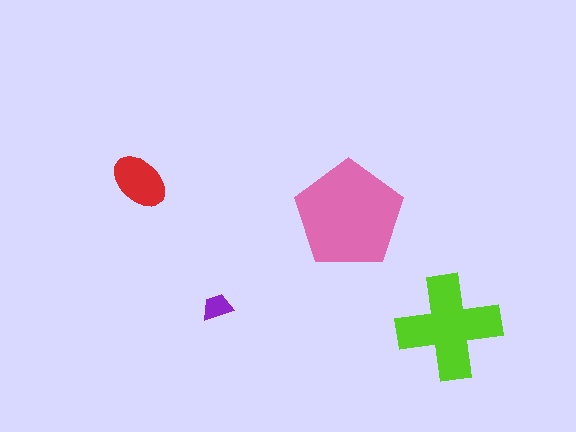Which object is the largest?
The pink pentagon.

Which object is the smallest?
The purple trapezoid.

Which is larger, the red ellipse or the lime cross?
The lime cross.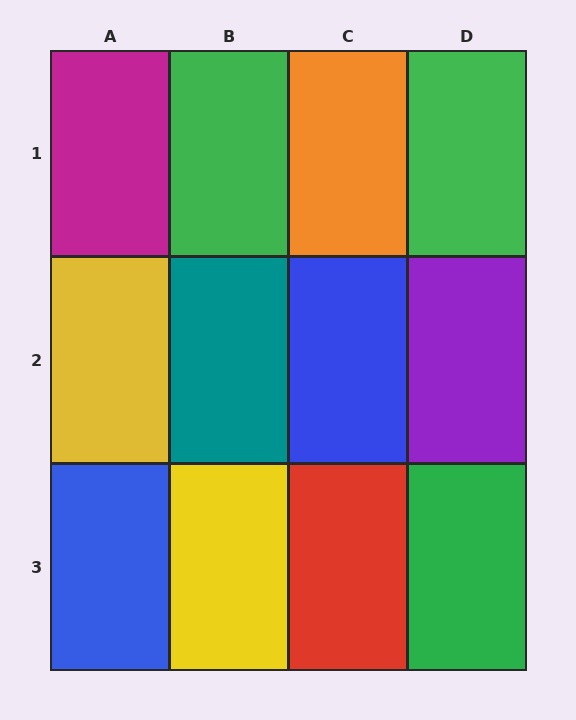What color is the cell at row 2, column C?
Blue.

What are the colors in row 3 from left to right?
Blue, yellow, red, green.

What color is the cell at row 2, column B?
Teal.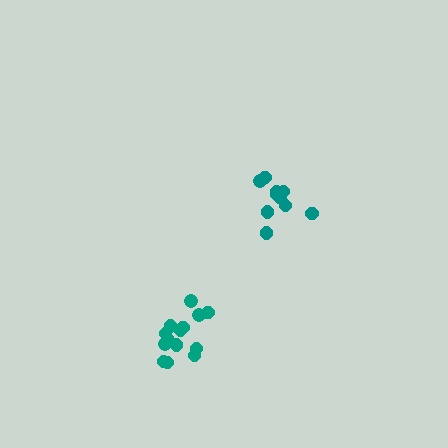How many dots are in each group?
Group 1: 10 dots, Group 2: 14 dots (24 total).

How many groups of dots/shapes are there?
There are 2 groups.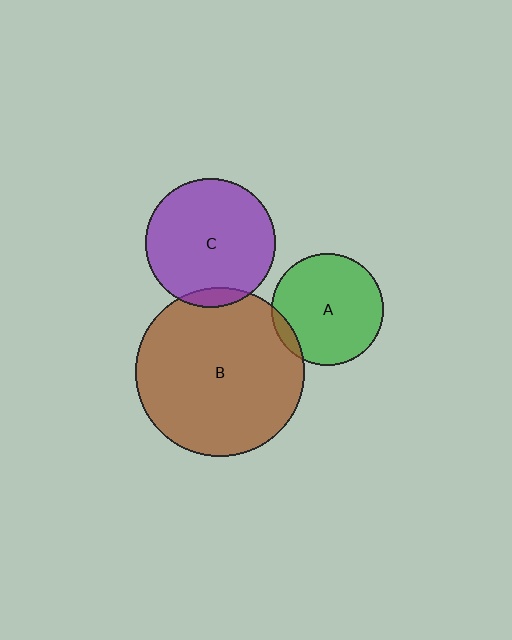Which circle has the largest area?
Circle B (brown).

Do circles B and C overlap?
Yes.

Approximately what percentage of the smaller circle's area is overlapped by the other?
Approximately 5%.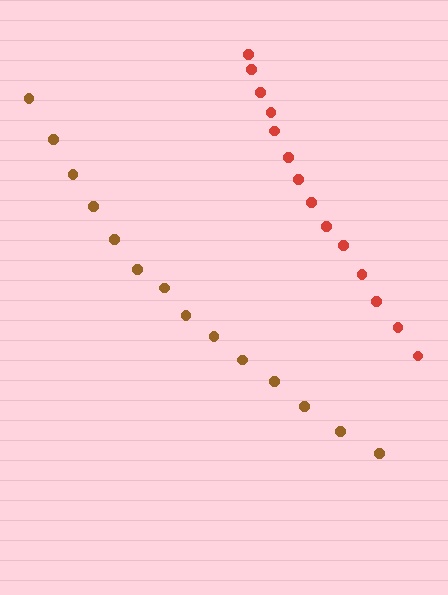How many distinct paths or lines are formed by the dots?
There are 2 distinct paths.